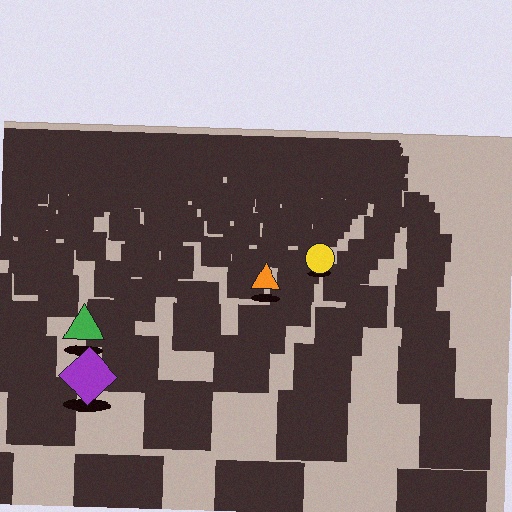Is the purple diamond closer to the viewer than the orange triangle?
Yes. The purple diamond is closer — you can tell from the texture gradient: the ground texture is coarser near it.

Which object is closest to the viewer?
The purple diamond is closest. The texture marks near it are larger and more spread out.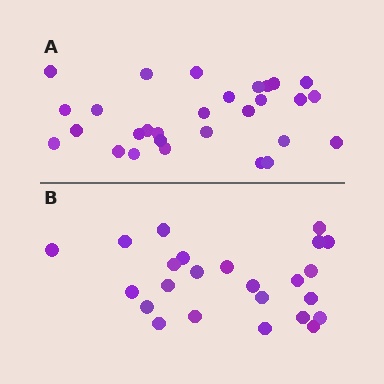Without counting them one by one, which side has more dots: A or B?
Region A (the top region) has more dots.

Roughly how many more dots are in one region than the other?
Region A has about 5 more dots than region B.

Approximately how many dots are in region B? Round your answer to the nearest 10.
About 20 dots. (The exact count is 24, which rounds to 20.)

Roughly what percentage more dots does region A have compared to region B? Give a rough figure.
About 20% more.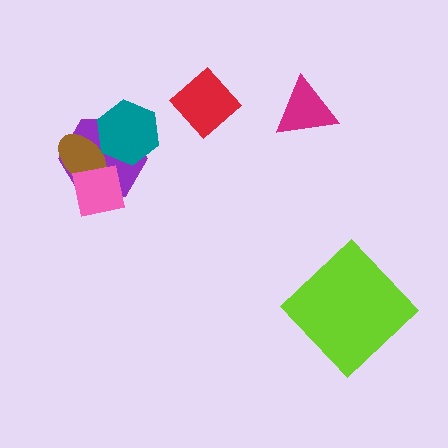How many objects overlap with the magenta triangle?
0 objects overlap with the magenta triangle.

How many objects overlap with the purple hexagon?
3 objects overlap with the purple hexagon.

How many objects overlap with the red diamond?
0 objects overlap with the red diamond.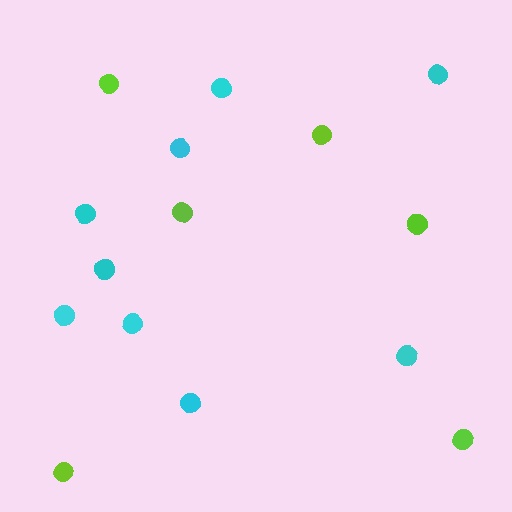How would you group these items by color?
There are 2 groups: one group of cyan circles (9) and one group of lime circles (6).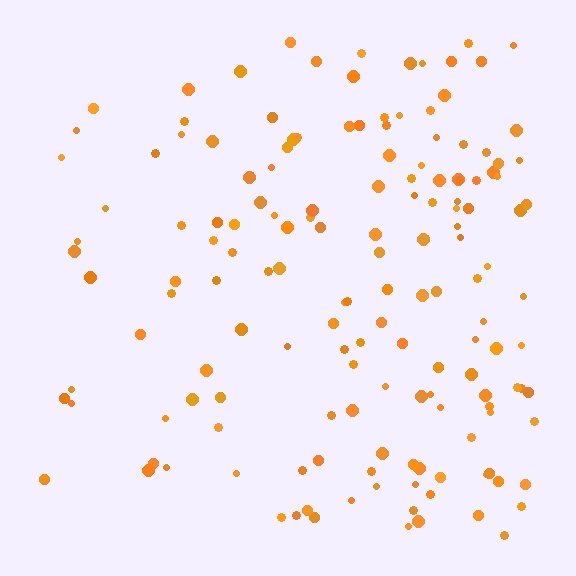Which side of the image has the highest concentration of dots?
The right.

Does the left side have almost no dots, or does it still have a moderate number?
Still a moderate number, just noticeably fewer than the right.